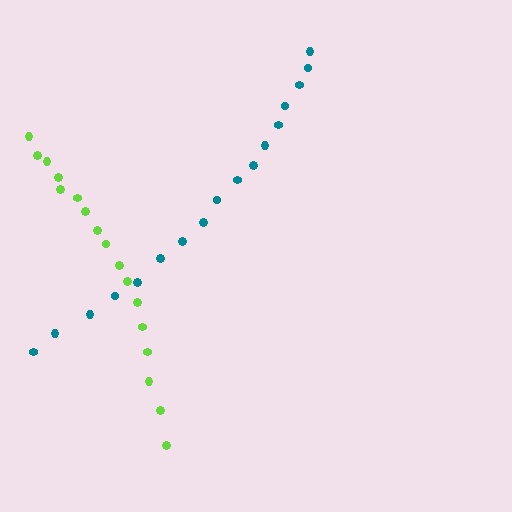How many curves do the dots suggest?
There are 2 distinct paths.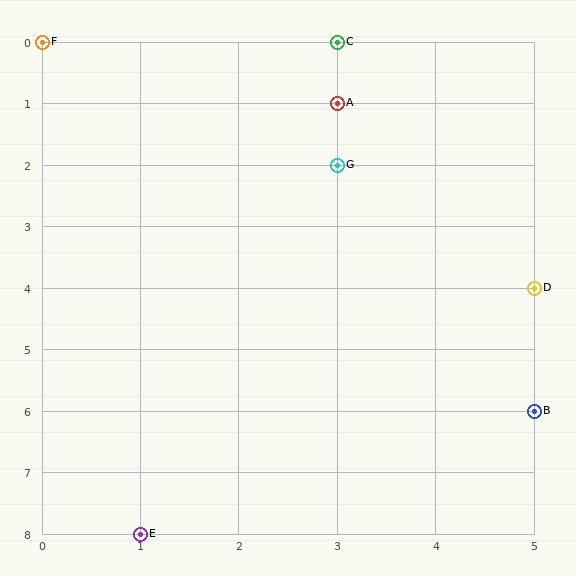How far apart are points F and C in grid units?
Points F and C are 3 columns apart.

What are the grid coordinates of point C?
Point C is at grid coordinates (3, 0).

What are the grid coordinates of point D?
Point D is at grid coordinates (5, 4).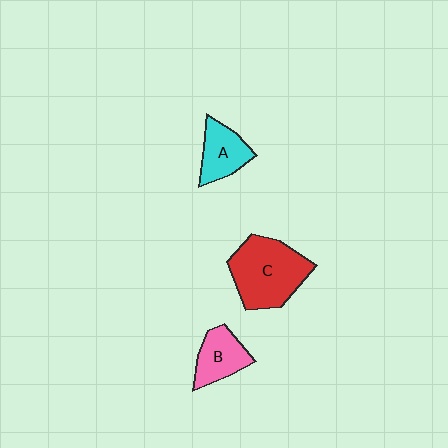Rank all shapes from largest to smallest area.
From largest to smallest: C (red), B (pink), A (cyan).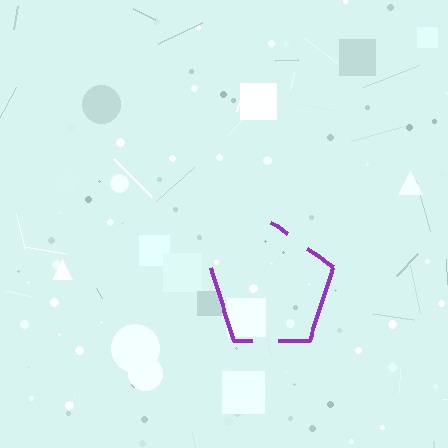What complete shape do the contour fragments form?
The contour fragments form a pentagon.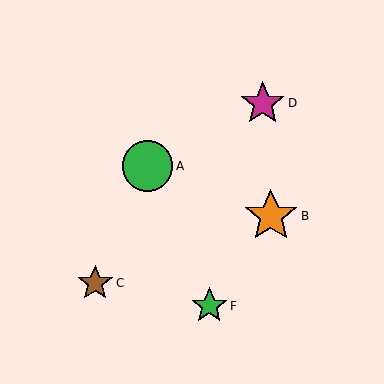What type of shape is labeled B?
Shape B is an orange star.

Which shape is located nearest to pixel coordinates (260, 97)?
The magenta star (labeled D) at (263, 103) is nearest to that location.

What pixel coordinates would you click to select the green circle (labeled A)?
Click at (147, 166) to select the green circle A.